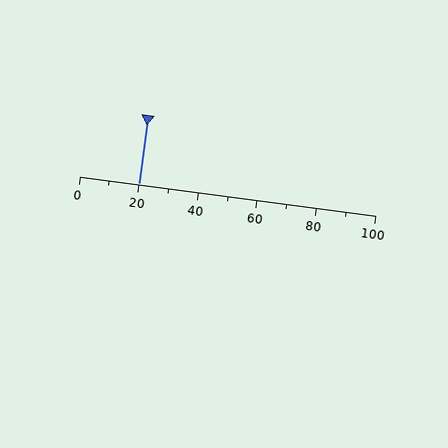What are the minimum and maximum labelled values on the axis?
The axis runs from 0 to 100.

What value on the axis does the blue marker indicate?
The marker indicates approximately 20.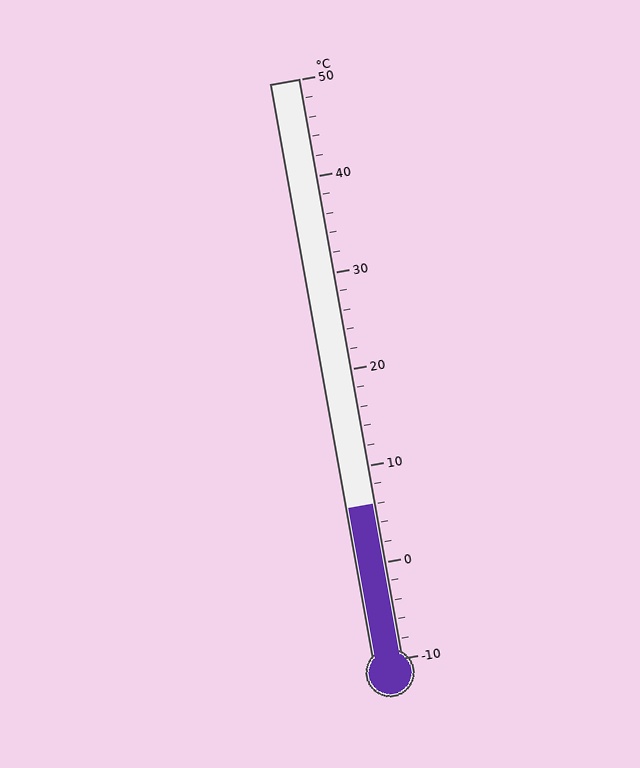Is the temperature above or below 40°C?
The temperature is below 40°C.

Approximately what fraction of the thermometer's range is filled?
The thermometer is filled to approximately 25% of its range.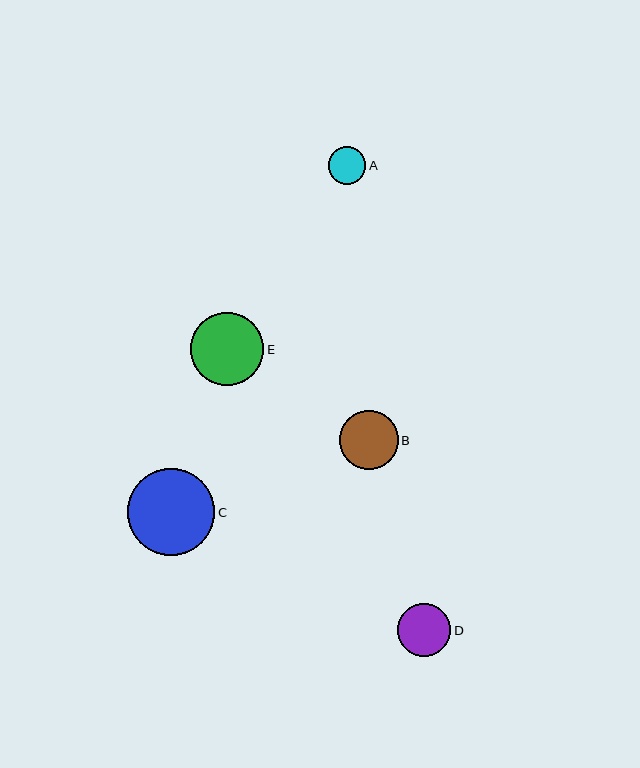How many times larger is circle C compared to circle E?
Circle C is approximately 1.2 times the size of circle E.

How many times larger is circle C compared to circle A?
Circle C is approximately 2.3 times the size of circle A.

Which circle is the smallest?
Circle A is the smallest with a size of approximately 37 pixels.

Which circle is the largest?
Circle C is the largest with a size of approximately 87 pixels.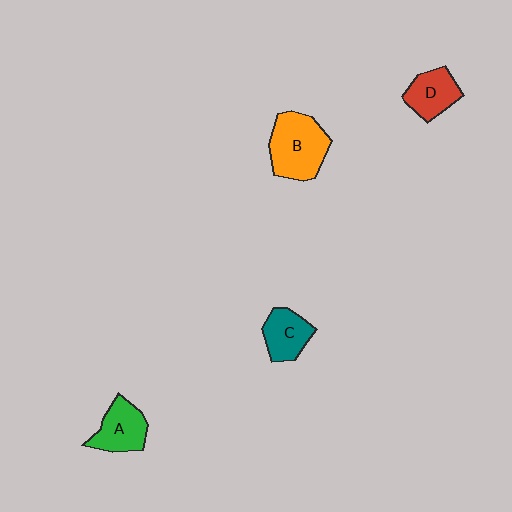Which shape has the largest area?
Shape B (orange).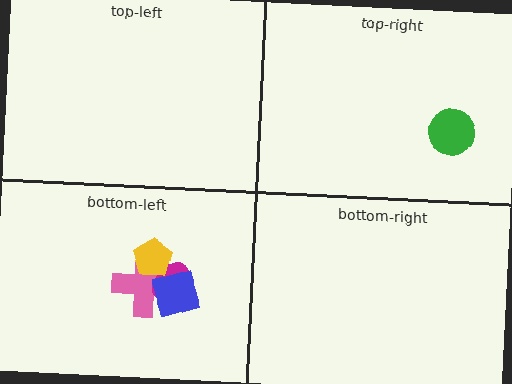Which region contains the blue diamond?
The bottom-left region.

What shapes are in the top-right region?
The green circle.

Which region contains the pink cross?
The bottom-left region.